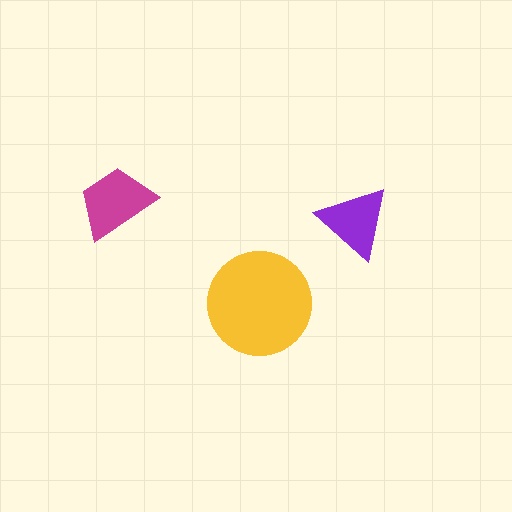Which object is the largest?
The yellow circle.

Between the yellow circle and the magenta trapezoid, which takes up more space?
The yellow circle.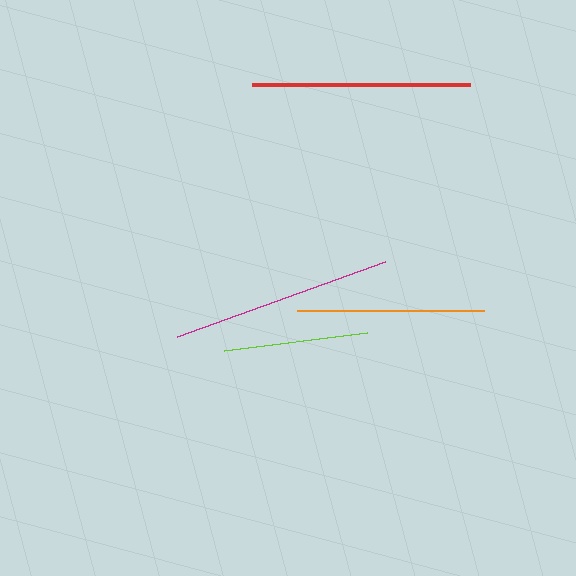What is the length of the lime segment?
The lime segment is approximately 144 pixels long.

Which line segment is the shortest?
The lime line is the shortest at approximately 144 pixels.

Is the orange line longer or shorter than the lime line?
The orange line is longer than the lime line.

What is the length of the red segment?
The red segment is approximately 218 pixels long.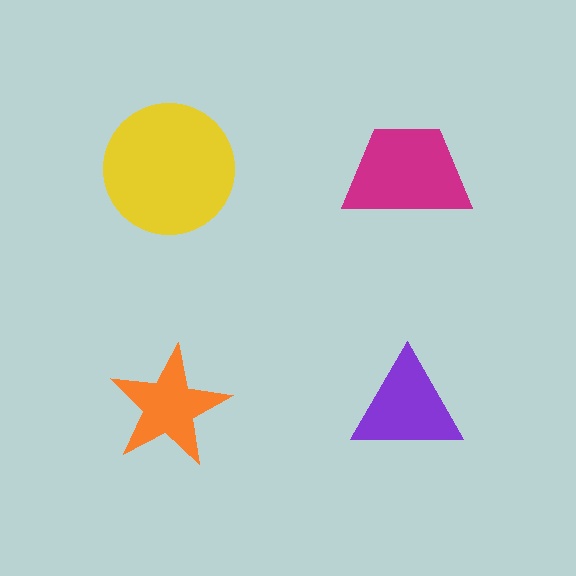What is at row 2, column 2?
A purple triangle.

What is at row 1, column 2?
A magenta trapezoid.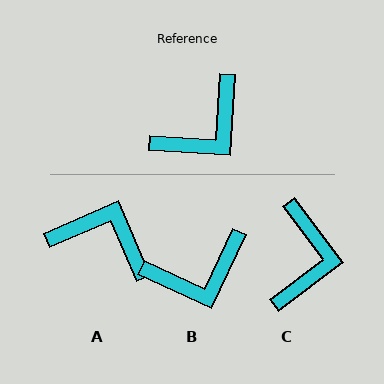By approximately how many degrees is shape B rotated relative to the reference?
Approximately 22 degrees clockwise.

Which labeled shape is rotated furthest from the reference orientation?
A, about 117 degrees away.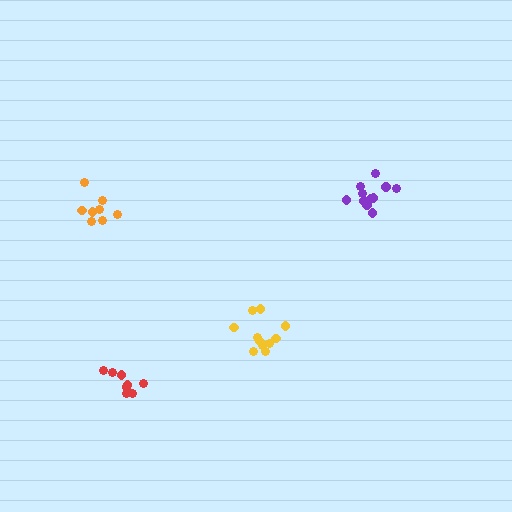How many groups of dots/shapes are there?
There are 4 groups.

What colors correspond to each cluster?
The clusters are colored: yellow, red, purple, orange.